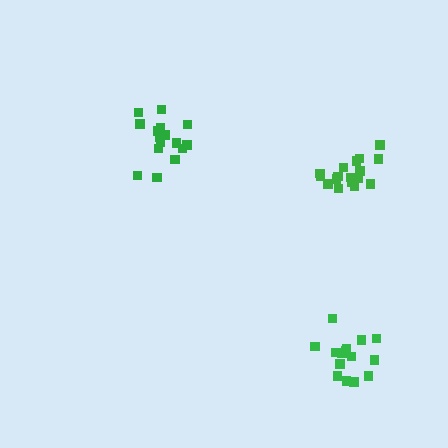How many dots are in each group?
Group 1: 16 dots, Group 2: 17 dots, Group 3: 15 dots (48 total).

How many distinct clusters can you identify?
There are 3 distinct clusters.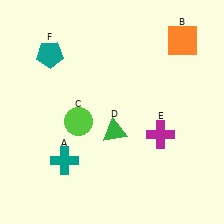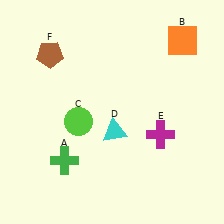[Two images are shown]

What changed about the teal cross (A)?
In Image 1, A is teal. In Image 2, it changed to green.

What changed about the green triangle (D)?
In Image 1, D is green. In Image 2, it changed to cyan.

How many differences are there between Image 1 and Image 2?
There are 3 differences between the two images.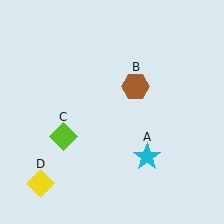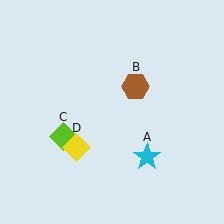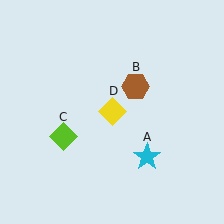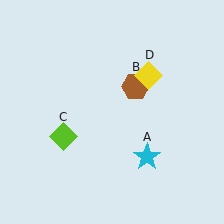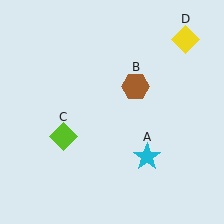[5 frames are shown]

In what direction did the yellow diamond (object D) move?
The yellow diamond (object D) moved up and to the right.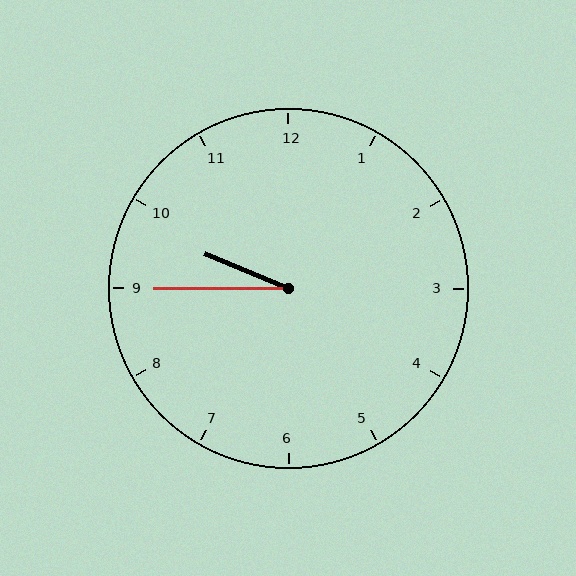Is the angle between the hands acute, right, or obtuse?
It is acute.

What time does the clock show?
9:45.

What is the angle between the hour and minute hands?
Approximately 22 degrees.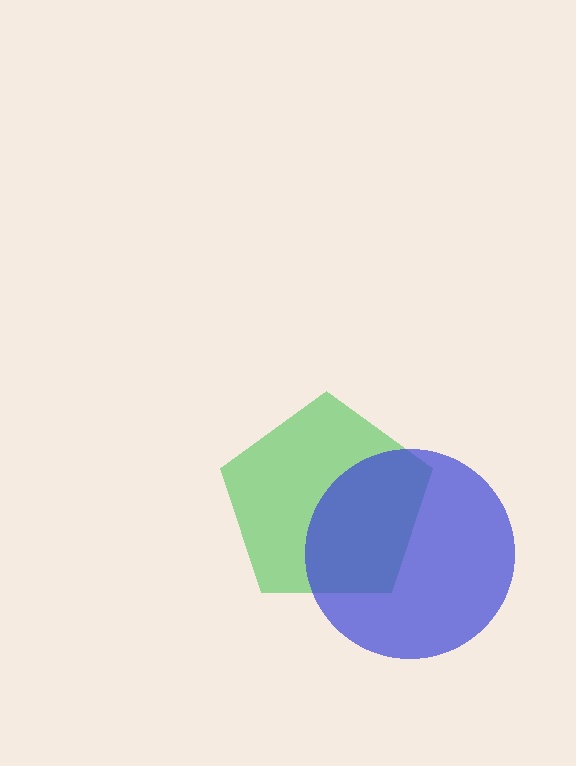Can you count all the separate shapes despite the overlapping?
Yes, there are 2 separate shapes.